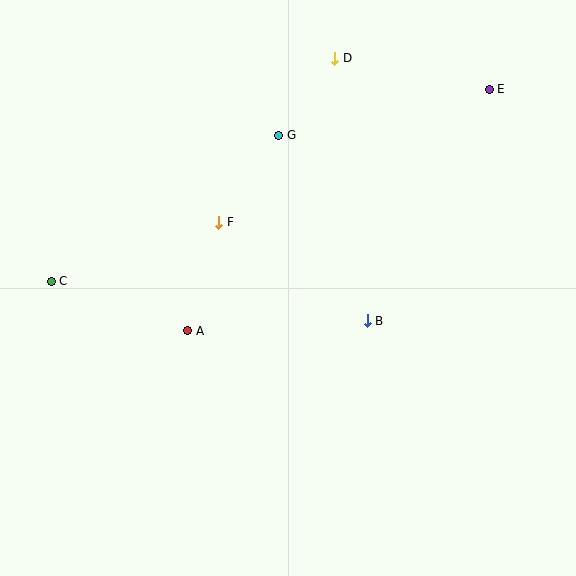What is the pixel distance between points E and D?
The distance between E and D is 157 pixels.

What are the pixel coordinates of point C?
Point C is at (51, 281).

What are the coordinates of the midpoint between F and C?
The midpoint between F and C is at (135, 252).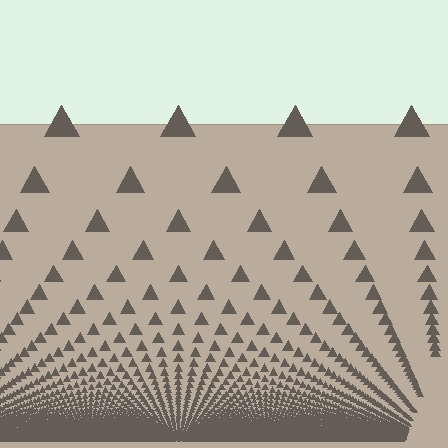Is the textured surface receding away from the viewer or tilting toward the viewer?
The surface appears to tilt toward the viewer. Texture elements get larger and sparser toward the top.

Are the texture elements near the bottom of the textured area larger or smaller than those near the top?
Smaller. The gradient is inverted — elements near the bottom are smaller and denser.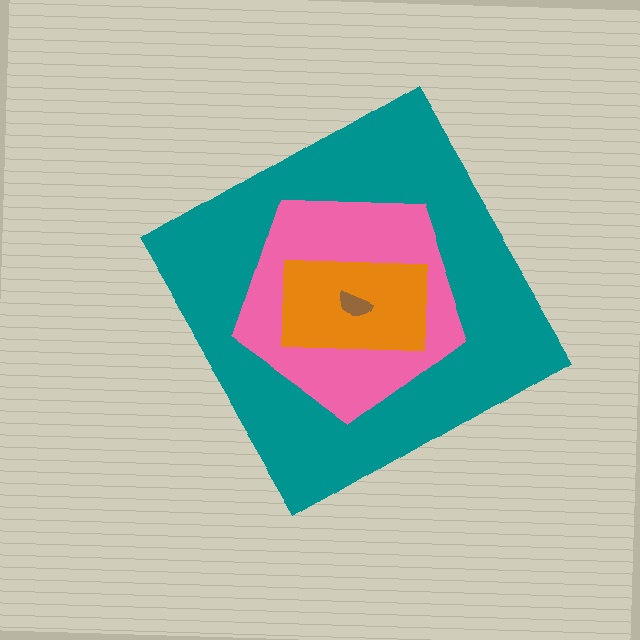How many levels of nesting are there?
4.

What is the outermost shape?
The teal diamond.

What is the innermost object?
The brown semicircle.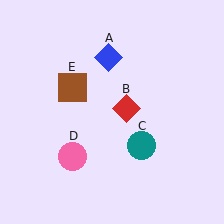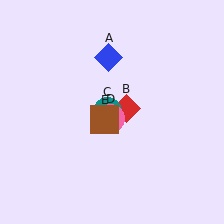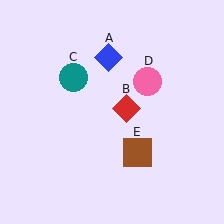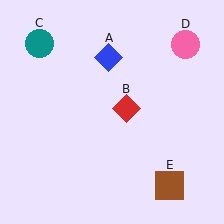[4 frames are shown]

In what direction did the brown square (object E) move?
The brown square (object E) moved down and to the right.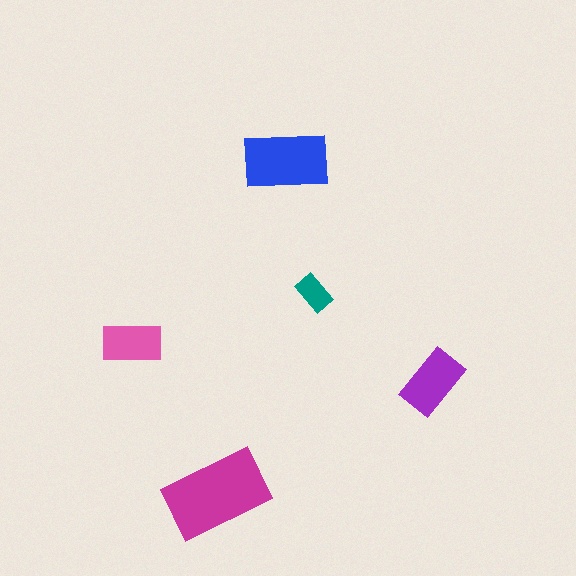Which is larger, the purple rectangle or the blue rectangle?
The blue one.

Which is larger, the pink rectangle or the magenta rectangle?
The magenta one.